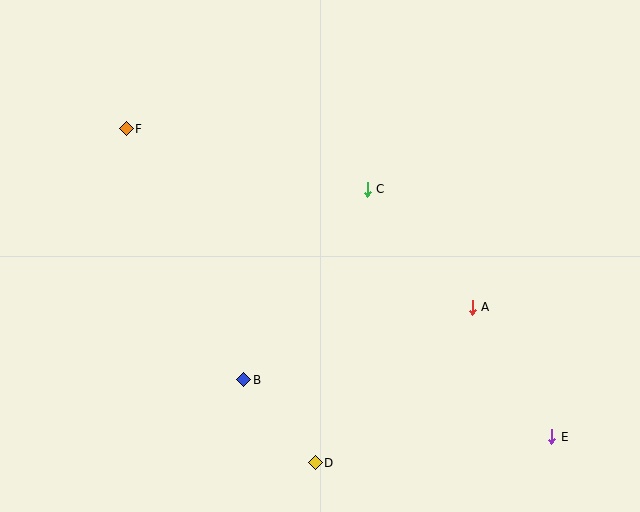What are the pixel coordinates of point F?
Point F is at (126, 129).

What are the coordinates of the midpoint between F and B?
The midpoint between F and B is at (185, 254).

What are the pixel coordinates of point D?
Point D is at (315, 463).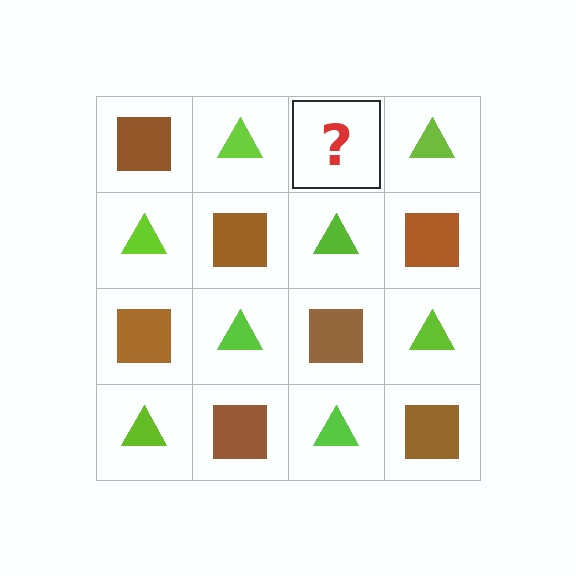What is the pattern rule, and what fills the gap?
The rule is that it alternates brown square and lime triangle in a checkerboard pattern. The gap should be filled with a brown square.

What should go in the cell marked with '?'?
The missing cell should contain a brown square.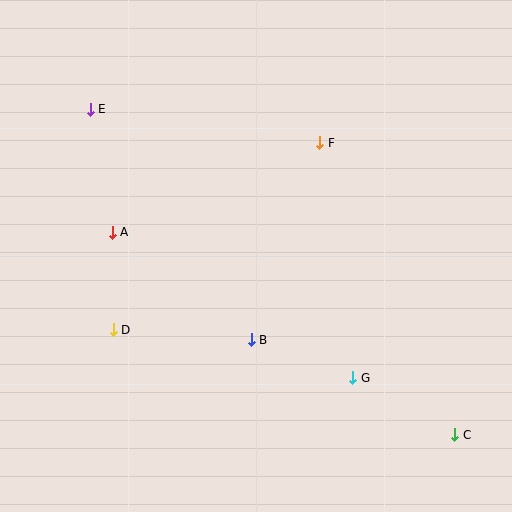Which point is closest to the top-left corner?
Point E is closest to the top-left corner.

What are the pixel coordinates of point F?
Point F is at (320, 143).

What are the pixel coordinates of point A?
Point A is at (112, 232).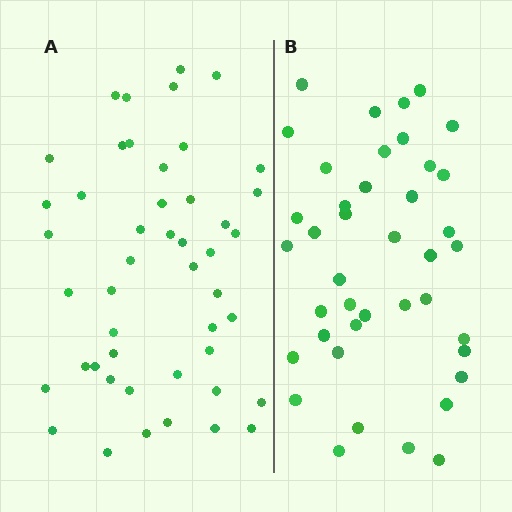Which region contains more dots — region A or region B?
Region A (the left region) has more dots.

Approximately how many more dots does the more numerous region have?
Region A has about 6 more dots than region B.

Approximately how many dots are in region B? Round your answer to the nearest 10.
About 40 dots. (The exact count is 41, which rounds to 40.)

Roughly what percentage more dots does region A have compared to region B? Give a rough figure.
About 15% more.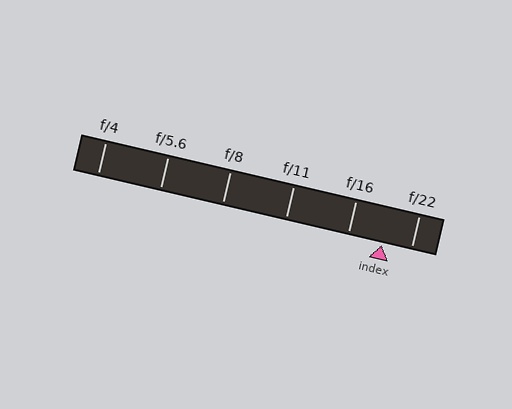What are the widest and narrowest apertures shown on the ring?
The widest aperture shown is f/4 and the narrowest is f/22.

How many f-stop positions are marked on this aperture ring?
There are 6 f-stop positions marked.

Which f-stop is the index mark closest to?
The index mark is closest to f/22.